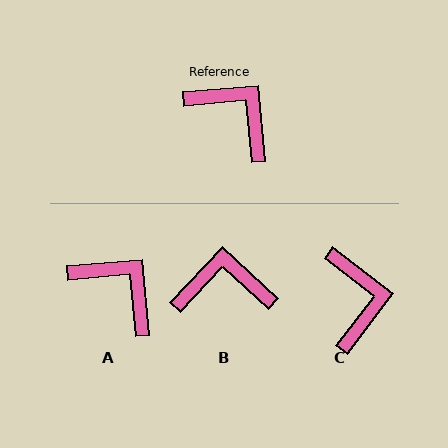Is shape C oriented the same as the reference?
No, it is off by about 43 degrees.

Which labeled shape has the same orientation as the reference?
A.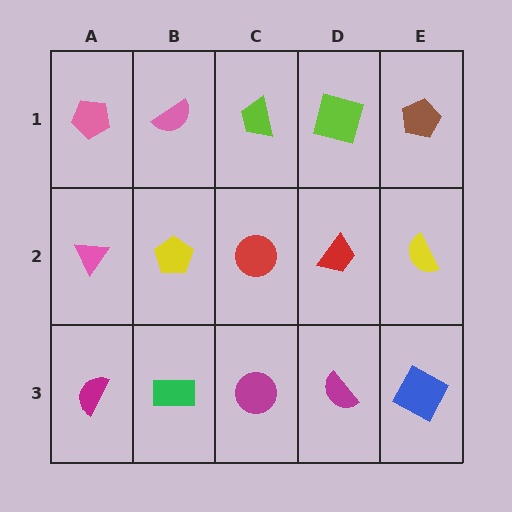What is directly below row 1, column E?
A yellow semicircle.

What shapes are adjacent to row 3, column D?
A red trapezoid (row 2, column D), a magenta circle (row 3, column C), a blue square (row 3, column E).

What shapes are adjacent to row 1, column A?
A pink triangle (row 2, column A), a pink semicircle (row 1, column B).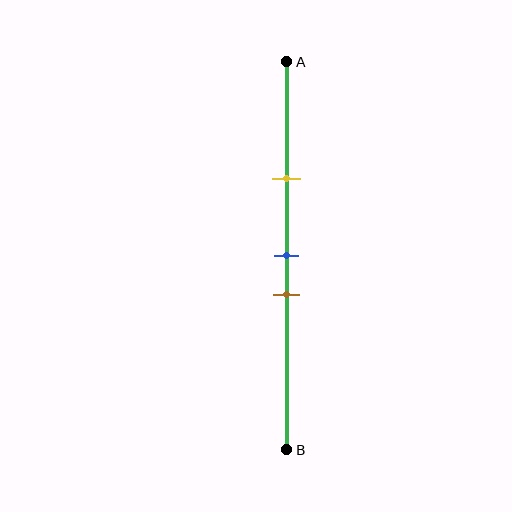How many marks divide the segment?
There are 3 marks dividing the segment.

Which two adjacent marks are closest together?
The blue and brown marks are the closest adjacent pair.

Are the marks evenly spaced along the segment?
No, the marks are not evenly spaced.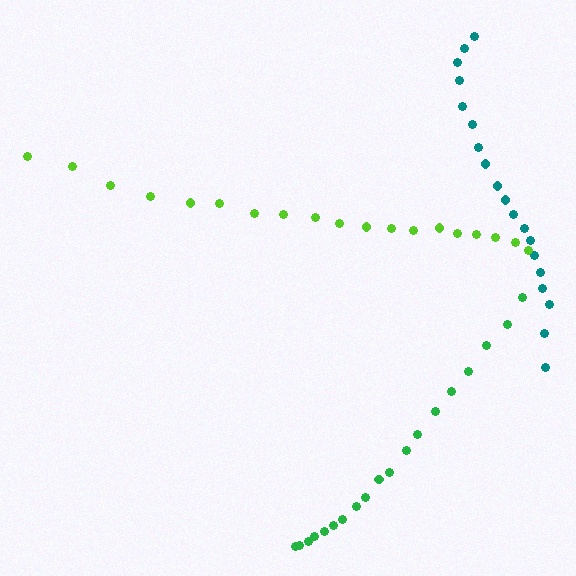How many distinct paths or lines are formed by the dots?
There are 3 distinct paths.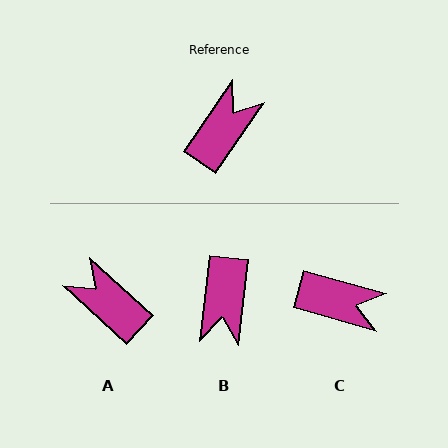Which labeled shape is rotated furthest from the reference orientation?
B, about 152 degrees away.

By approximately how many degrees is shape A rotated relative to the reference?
Approximately 82 degrees counter-clockwise.